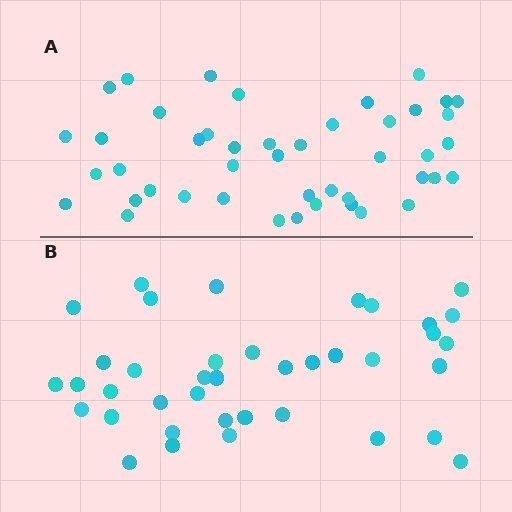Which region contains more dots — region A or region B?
Region A (the top region) has more dots.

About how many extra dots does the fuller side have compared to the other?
Region A has about 6 more dots than region B.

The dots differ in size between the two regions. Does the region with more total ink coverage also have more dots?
No. Region B has more total ink coverage because its dots are larger, but region A actually contains more individual dots. Total area can be misleading — the number of items is what matters here.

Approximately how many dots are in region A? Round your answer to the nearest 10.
About 40 dots. (The exact count is 45, which rounds to 40.)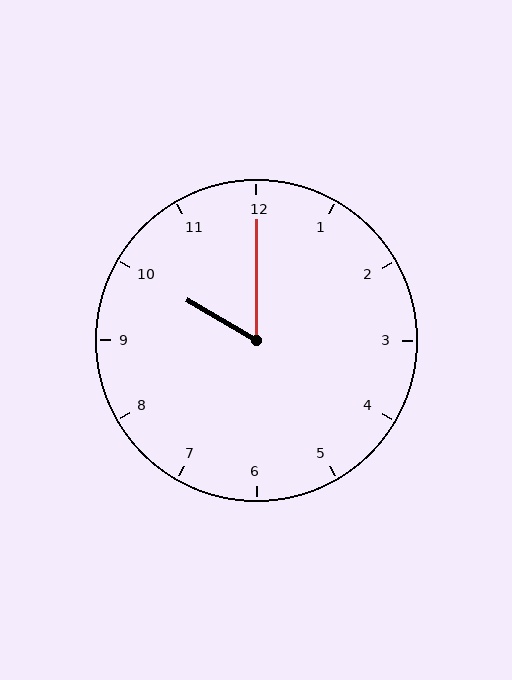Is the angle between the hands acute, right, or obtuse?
It is acute.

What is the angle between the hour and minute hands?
Approximately 60 degrees.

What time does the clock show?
10:00.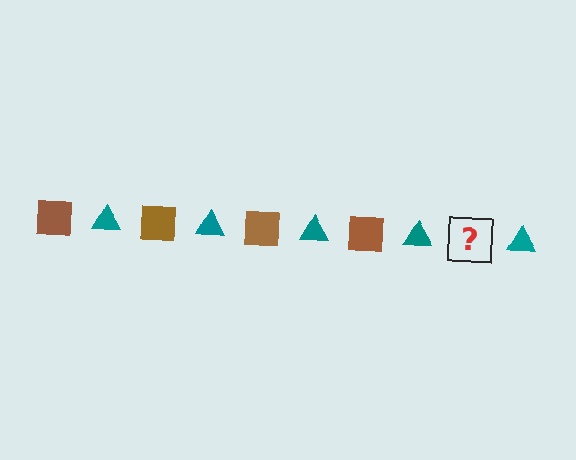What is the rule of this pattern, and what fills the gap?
The rule is that the pattern alternates between brown square and teal triangle. The gap should be filled with a brown square.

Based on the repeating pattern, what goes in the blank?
The blank should be a brown square.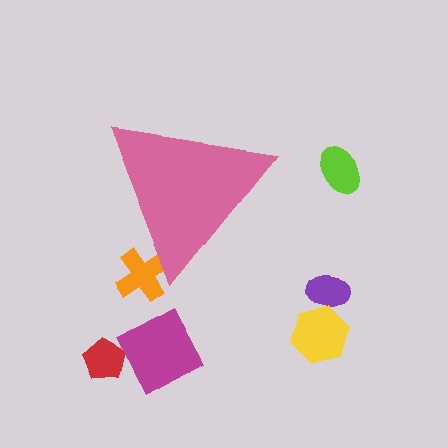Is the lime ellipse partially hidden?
No, the lime ellipse is fully visible.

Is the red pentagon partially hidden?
No, the red pentagon is fully visible.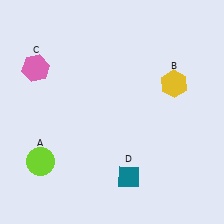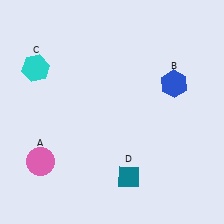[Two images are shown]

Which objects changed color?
A changed from lime to pink. B changed from yellow to blue. C changed from pink to cyan.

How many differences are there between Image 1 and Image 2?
There are 3 differences between the two images.